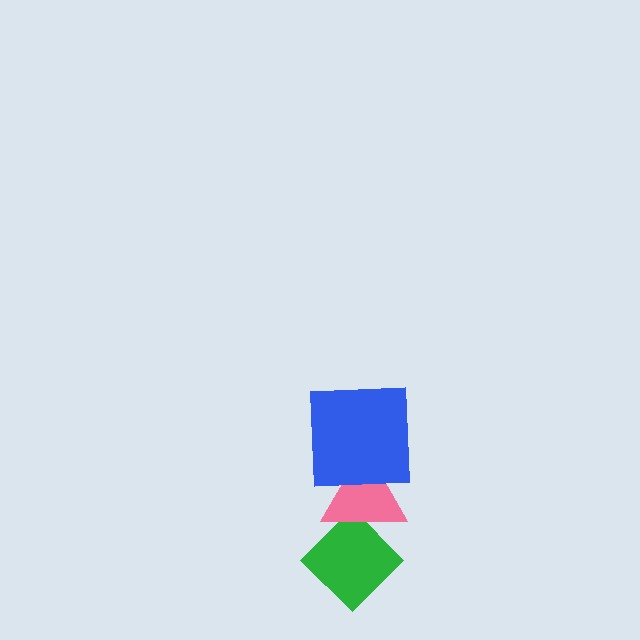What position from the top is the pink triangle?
The pink triangle is 2nd from the top.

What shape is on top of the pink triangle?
The blue square is on top of the pink triangle.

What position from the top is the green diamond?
The green diamond is 3rd from the top.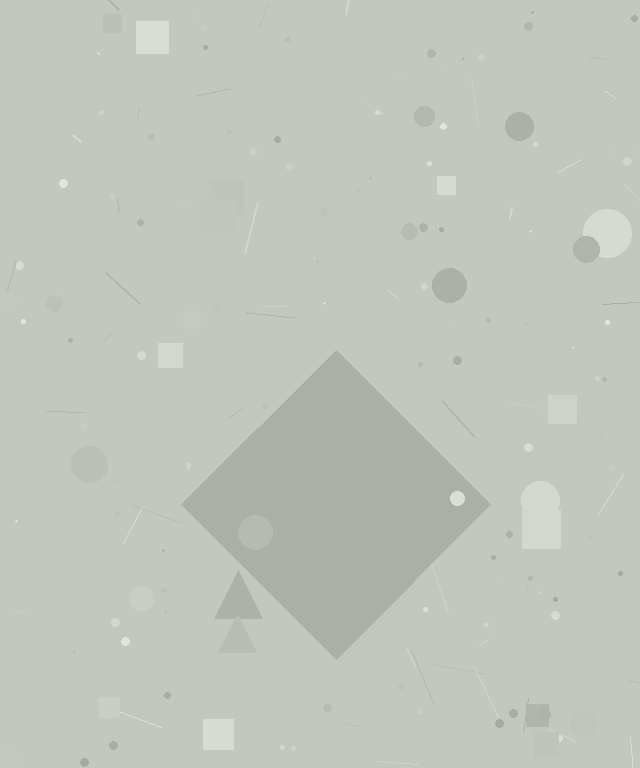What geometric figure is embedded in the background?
A diamond is embedded in the background.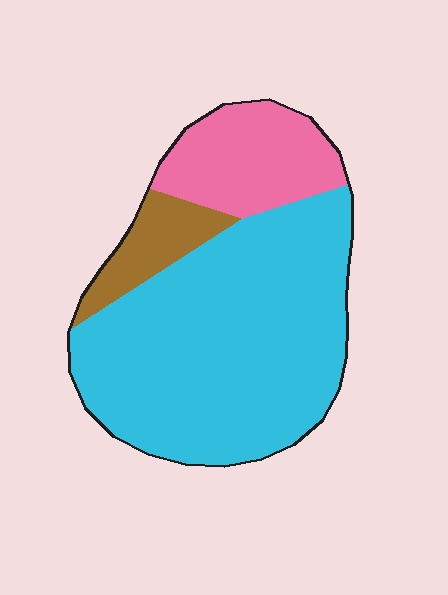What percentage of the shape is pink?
Pink takes up about one fifth (1/5) of the shape.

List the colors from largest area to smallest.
From largest to smallest: cyan, pink, brown.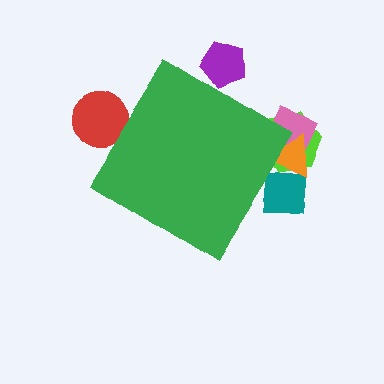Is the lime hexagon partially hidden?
Yes, the lime hexagon is partially hidden behind the green diamond.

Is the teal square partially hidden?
Yes, the teal square is partially hidden behind the green diamond.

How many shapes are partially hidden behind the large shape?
6 shapes are partially hidden.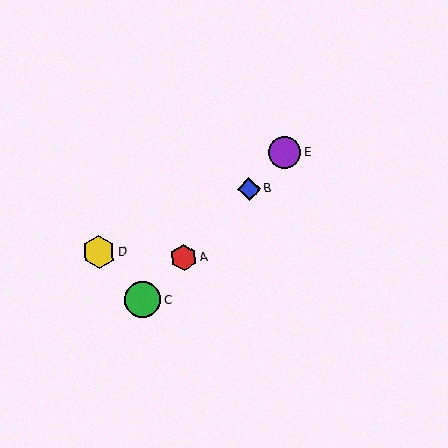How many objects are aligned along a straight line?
4 objects (A, B, C, E) are aligned along a straight line.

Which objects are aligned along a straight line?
Objects A, B, C, E are aligned along a straight line.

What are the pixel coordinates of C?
Object C is at (143, 300).